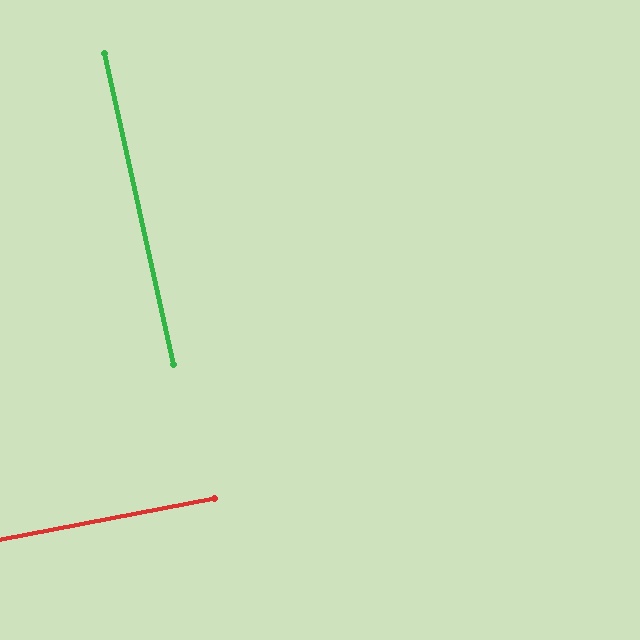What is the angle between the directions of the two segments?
Approximately 89 degrees.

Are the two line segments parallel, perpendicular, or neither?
Perpendicular — they meet at approximately 89°.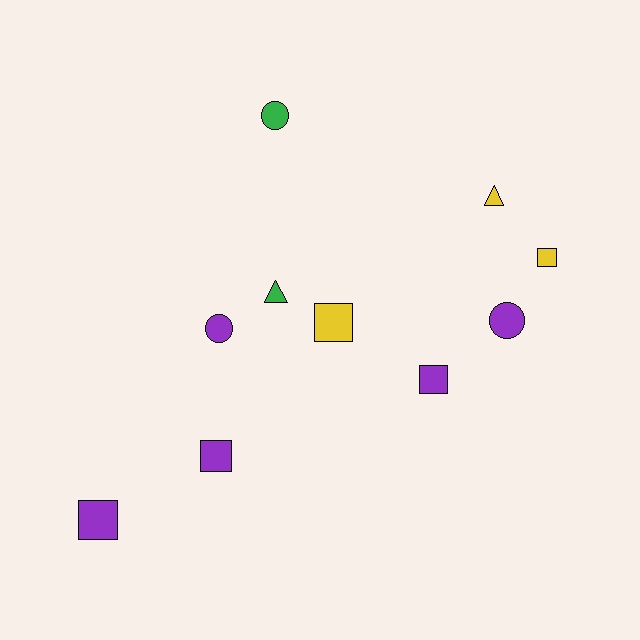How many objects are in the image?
There are 10 objects.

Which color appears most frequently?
Purple, with 5 objects.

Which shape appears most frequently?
Square, with 5 objects.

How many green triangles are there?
There is 1 green triangle.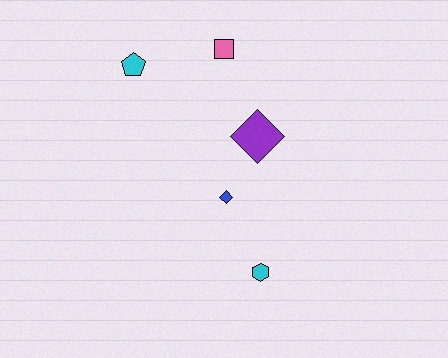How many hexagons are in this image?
There is 1 hexagon.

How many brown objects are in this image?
There are no brown objects.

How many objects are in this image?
There are 5 objects.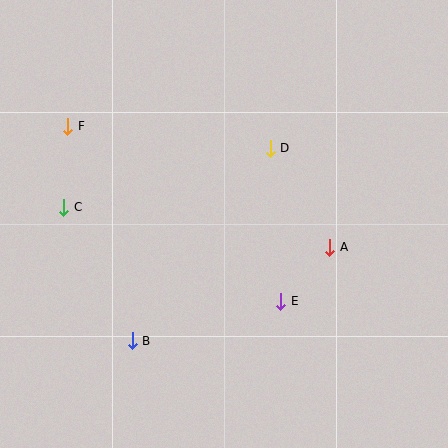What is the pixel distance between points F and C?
The distance between F and C is 81 pixels.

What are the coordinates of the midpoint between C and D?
The midpoint between C and D is at (167, 178).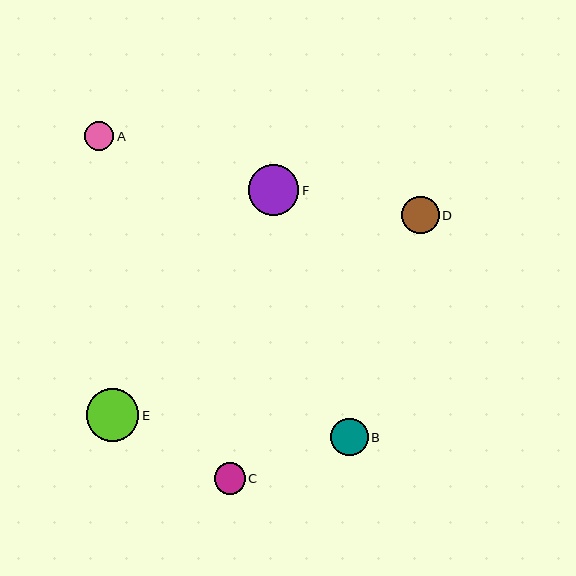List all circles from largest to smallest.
From largest to smallest: E, F, D, B, C, A.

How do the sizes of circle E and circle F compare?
Circle E and circle F are approximately the same size.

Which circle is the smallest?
Circle A is the smallest with a size of approximately 29 pixels.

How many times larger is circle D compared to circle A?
Circle D is approximately 1.3 times the size of circle A.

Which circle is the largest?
Circle E is the largest with a size of approximately 53 pixels.